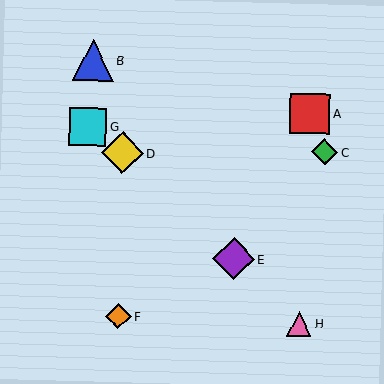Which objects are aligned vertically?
Objects D, F are aligned vertically.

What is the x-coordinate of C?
Object C is at x≈325.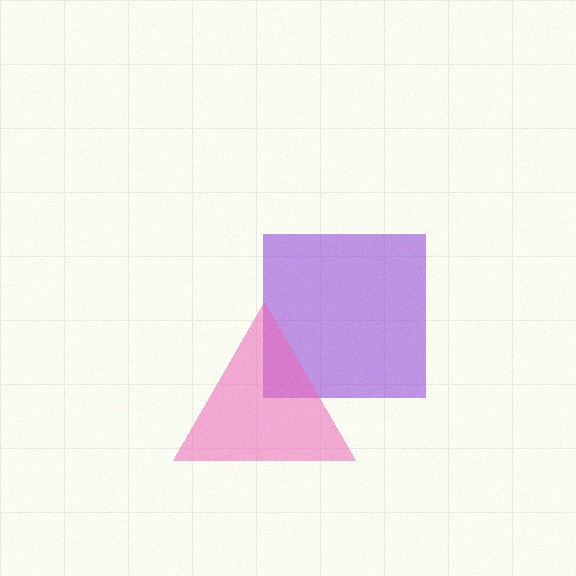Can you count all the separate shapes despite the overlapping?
Yes, there are 2 separate shapes.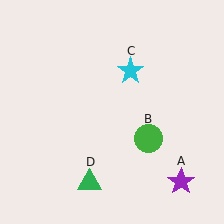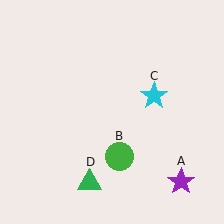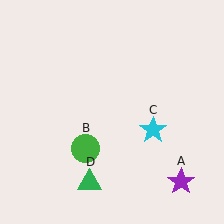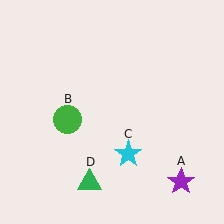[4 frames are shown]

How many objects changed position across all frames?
2 objects changed position: green circle (object B), cyan star (object C).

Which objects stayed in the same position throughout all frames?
Purple star (object A) and green triangle (object D) remained stationary.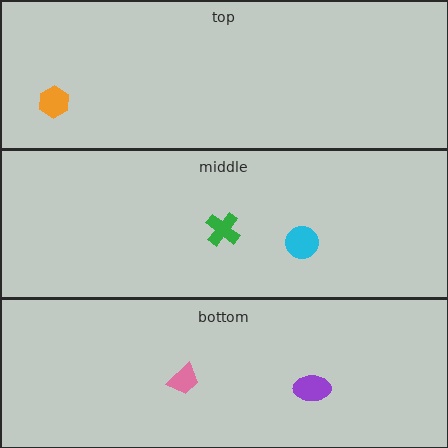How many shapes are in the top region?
1.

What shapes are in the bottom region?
The purple ellipse, the pink trapezoid.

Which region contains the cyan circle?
The middle region.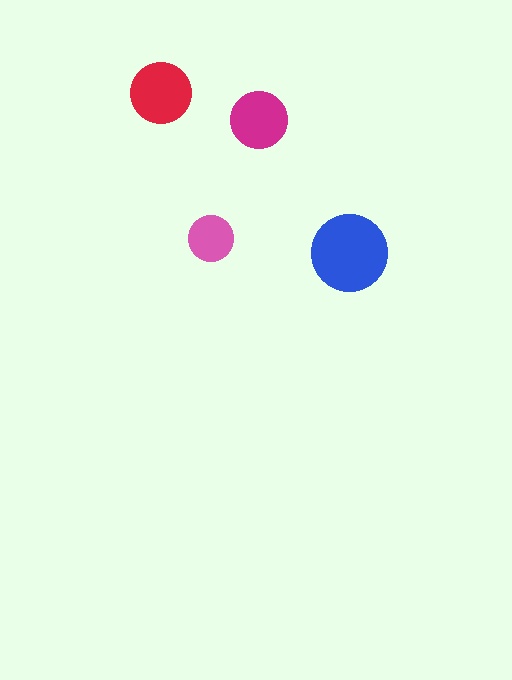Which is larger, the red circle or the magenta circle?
The red one.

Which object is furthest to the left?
The red circle is leftmost.